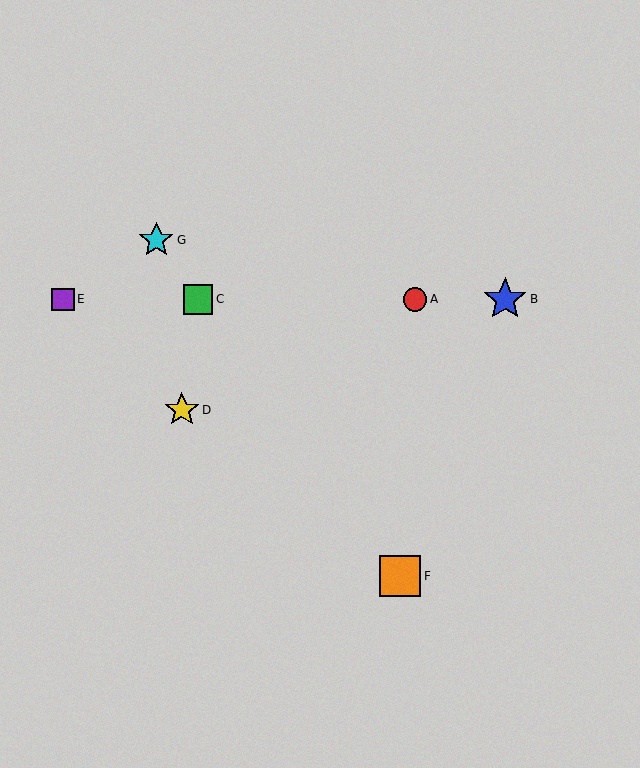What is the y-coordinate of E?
Object E is at y≈299.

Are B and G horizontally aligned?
No, B is at y≈299 and G is at y≈240.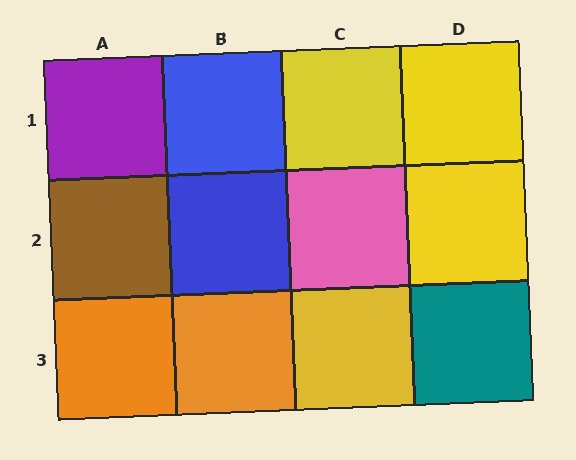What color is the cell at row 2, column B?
Blue.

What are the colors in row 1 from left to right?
Purple, blue, yellow, yellow.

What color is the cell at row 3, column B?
Orange.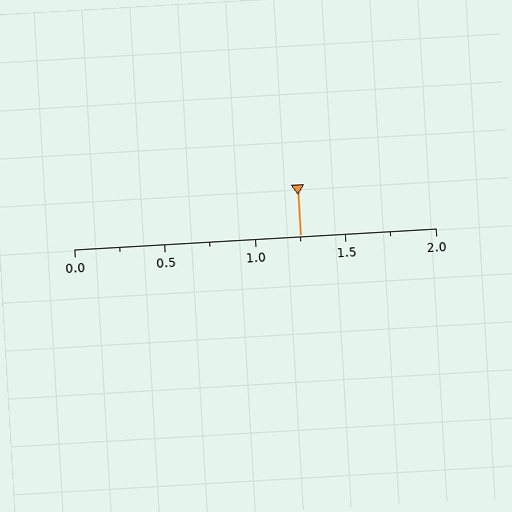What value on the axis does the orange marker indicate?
The marker indicates approximately 1.25.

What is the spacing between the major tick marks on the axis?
The major ticks are spaced 0.5 apart.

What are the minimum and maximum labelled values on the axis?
The axis runs from 0.0 to 2.0.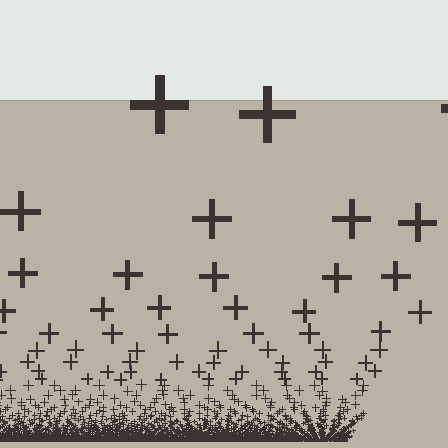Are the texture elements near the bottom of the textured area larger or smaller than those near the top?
Smaller. The gradient is inverted — elements near the bottom are smaller and denser.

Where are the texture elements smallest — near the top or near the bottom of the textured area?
Near the bottom.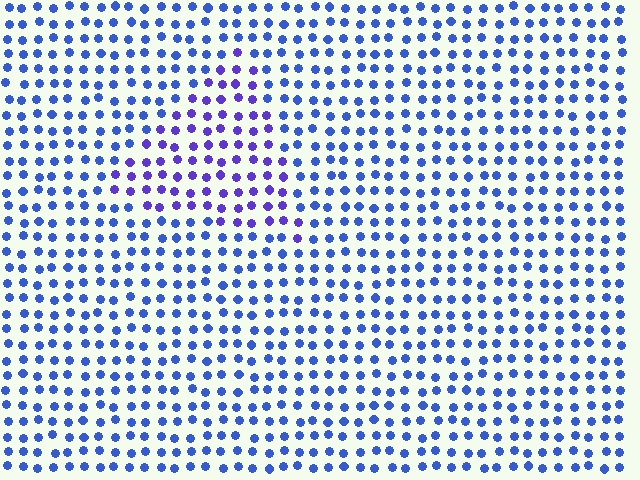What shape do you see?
I see a triangle.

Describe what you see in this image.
The image is filled with small blue elements in a uniform arrangement. A triangle-shaped region is visible where the elements are tinted to a slightly different hue, forming a subtle color boundary.